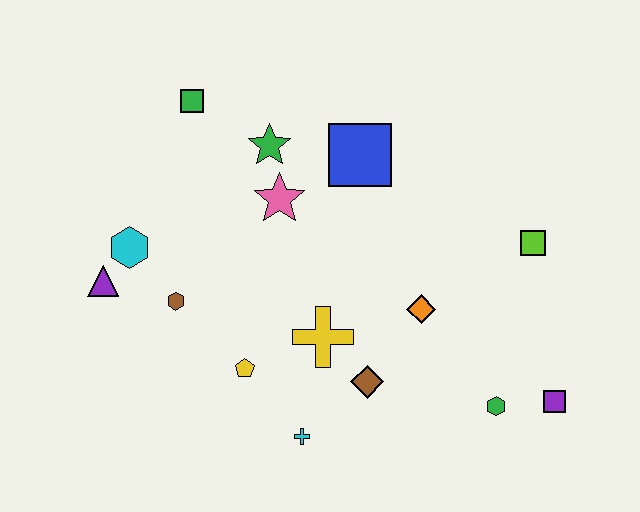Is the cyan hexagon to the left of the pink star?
Yes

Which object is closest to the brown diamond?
The yellow cross is closest to the brown diamond.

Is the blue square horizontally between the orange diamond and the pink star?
Yes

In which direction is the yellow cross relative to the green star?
The yellow cross is below the green star.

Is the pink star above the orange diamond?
Yes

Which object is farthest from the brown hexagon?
The purple square is farthest from the brown hexagon.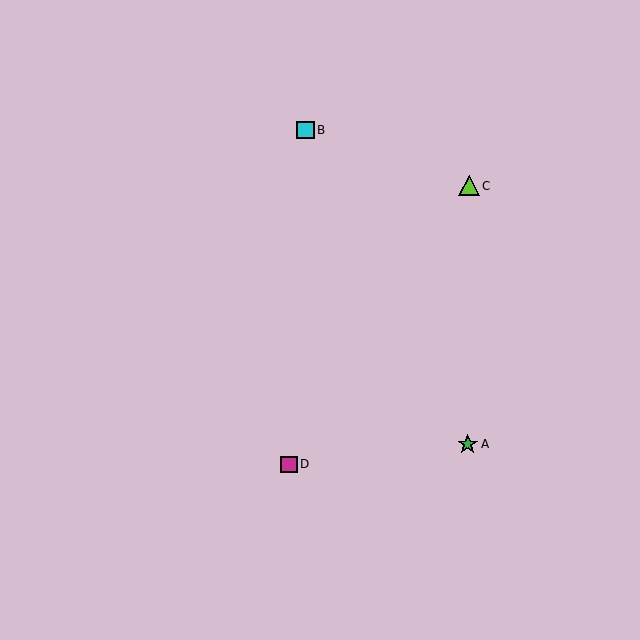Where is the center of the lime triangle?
The center of the lime triangle is at (469, 186).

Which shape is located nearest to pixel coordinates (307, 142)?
The cyan square (labeled B) at (305, 130) is nearest to that location.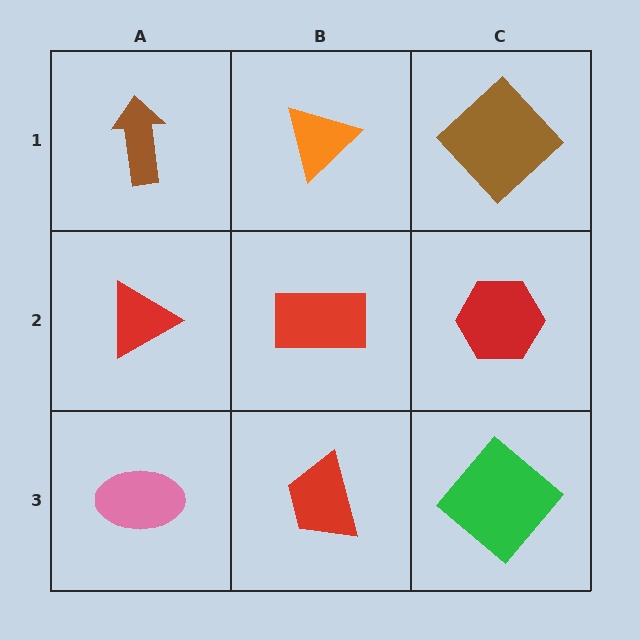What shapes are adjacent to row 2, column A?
A brown arrow (row 1, column A), a pink ellipse (row 3, column A), a red rectangle (row 2, column B).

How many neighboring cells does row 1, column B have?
3.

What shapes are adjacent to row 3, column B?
A red rectangle (row 2, column B), a pink ellipse (row 3, column A), a green diamond (row 3, column C).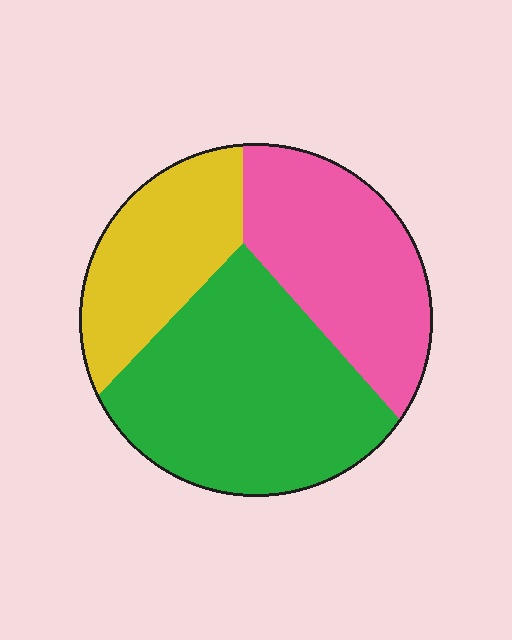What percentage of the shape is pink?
Pink covers 31% of the shape.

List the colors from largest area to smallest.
From largest to smallest: green, pink, yellow.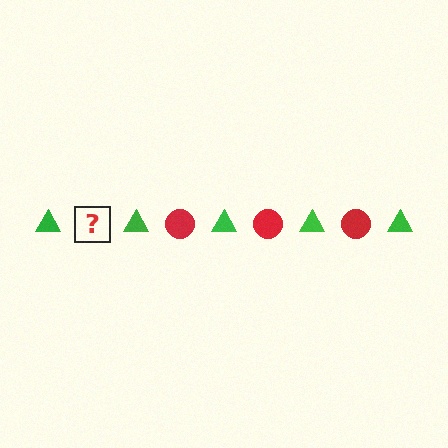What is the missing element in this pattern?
The missing element is a red circle.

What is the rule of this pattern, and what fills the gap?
The rule is that the pattern alternates between green triangle and red circle. The gap should be filled with a red circle.